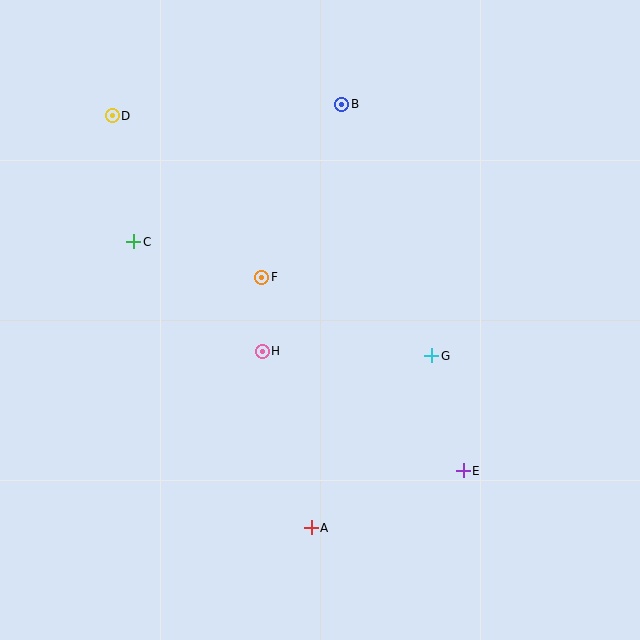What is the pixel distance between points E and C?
The distance between E and C is 401 pixels.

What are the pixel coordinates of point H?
Point H is at (262, 351).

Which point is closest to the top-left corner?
Point D is closest to the top-left corner.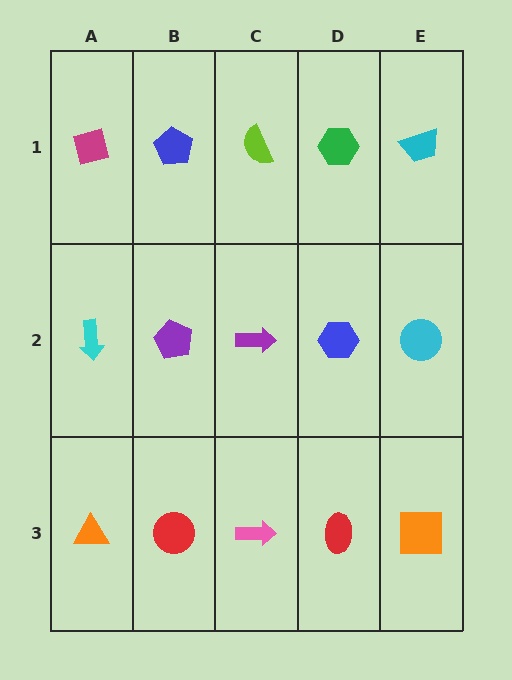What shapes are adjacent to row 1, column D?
A blue hexagon (row 2, column D), a lime semicircle (row 1, column C), a cyan trapezoid (row 1, column E).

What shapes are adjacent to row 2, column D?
A green hexagon (row 1, column D), a red ellipse (row 3, column D), a purple arrow (row 2, column C), a cyan circle (row 2, column E).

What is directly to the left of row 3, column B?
An orange triangle.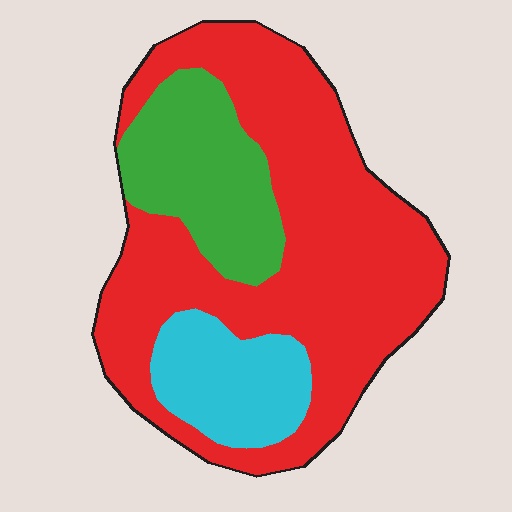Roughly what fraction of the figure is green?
Green covers around 20% of the figure.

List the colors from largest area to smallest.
From largest to smallest: red, green, cyan.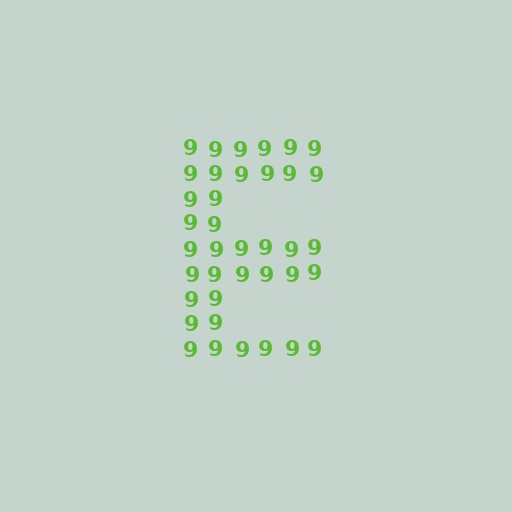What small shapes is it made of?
It is made of small digit 9's.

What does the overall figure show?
The overall figure shows the letter E.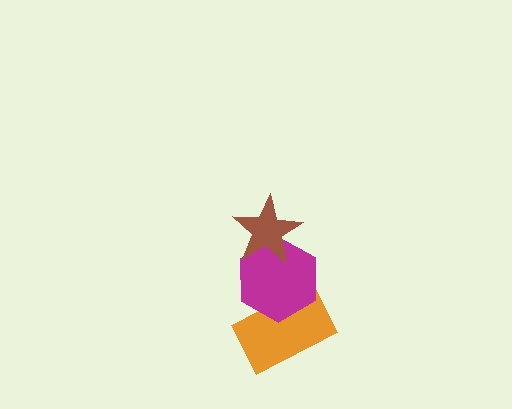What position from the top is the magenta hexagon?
The magenta hexagon is 2nd from the top.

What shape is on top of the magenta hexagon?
The brown star is on top of the magenta hexagon.